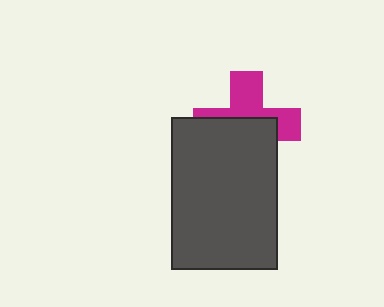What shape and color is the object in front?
The object in front is a dark gray rectangle.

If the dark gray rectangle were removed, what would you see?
You would see the complete magenta cross.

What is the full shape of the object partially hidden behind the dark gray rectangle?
The partially hidden object is a magenta cross.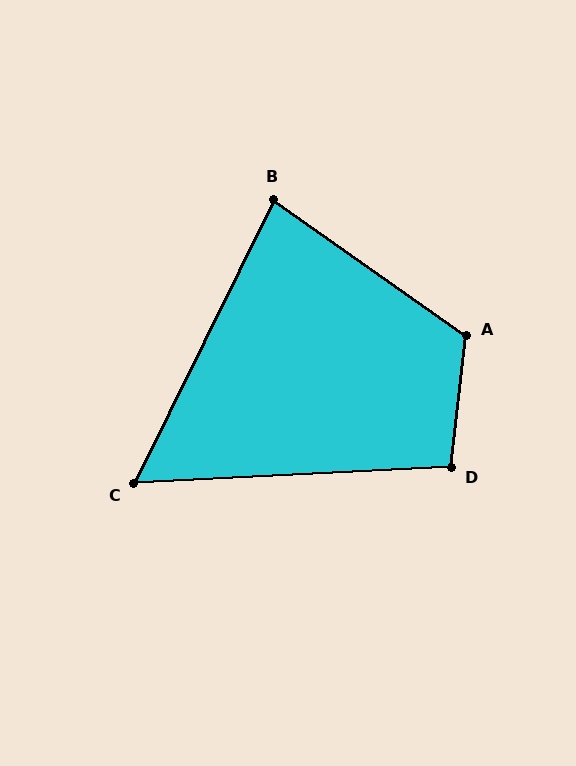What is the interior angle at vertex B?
Approximately 81 degrees (acute).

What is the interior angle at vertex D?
Approximately 99 degrees (obtuse).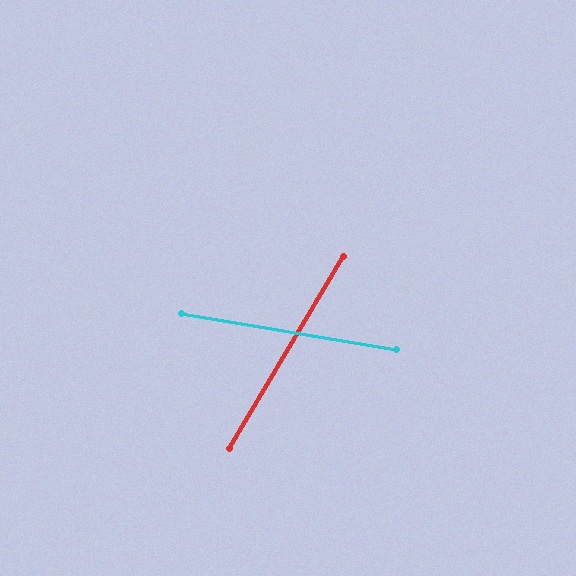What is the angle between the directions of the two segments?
Approximately 69 degrees.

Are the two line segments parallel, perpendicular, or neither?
Neither parallel nor perpendicular — they differ by about 69°.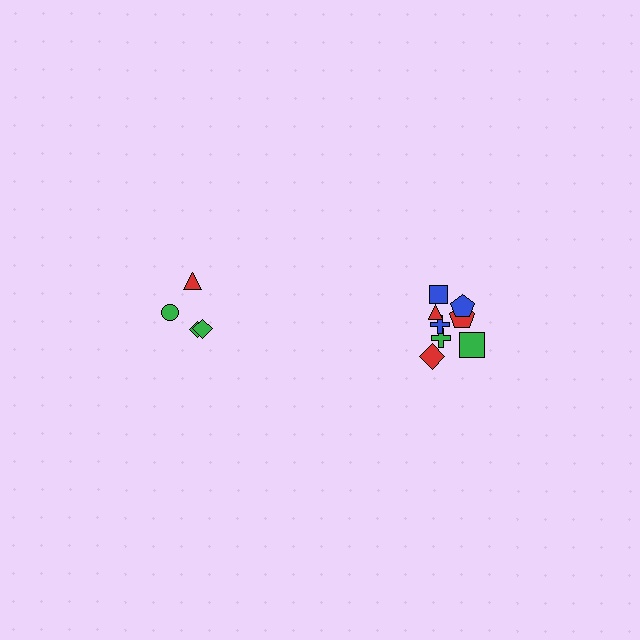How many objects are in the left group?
There are 4 objects.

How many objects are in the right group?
There are 8 objects.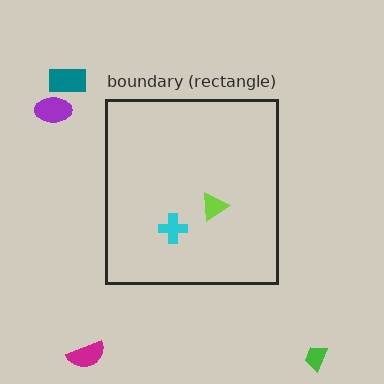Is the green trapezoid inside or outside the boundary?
Outside.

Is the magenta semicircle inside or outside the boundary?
Outside.